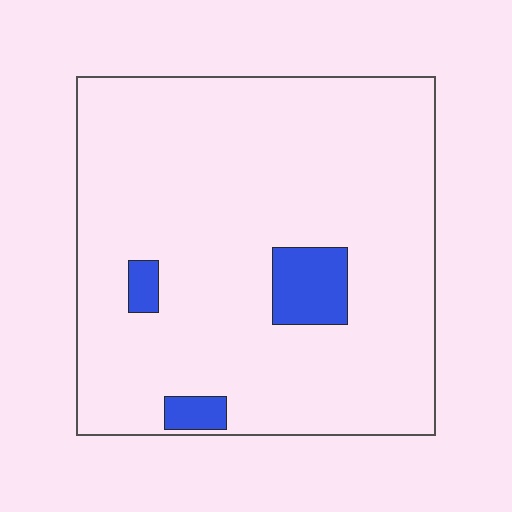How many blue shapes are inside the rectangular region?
3.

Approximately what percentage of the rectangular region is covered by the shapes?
Approximately 5%.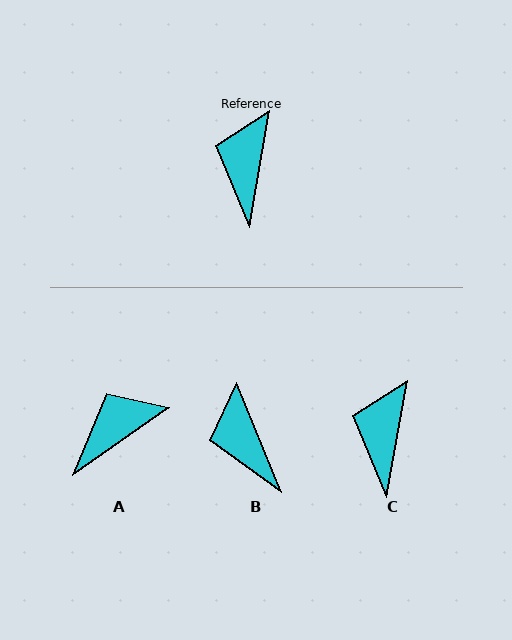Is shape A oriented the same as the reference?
No, it is off by about 45 degrees.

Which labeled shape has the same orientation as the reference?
C.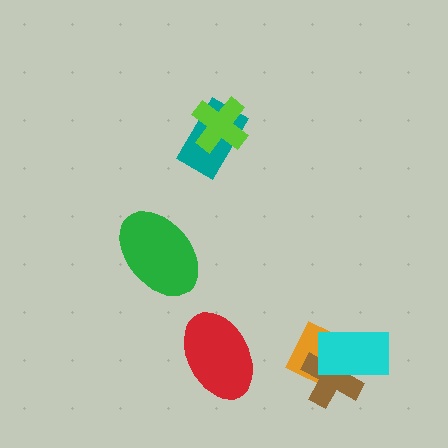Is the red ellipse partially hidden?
No, no other shape covers it.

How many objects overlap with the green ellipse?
0 objects overlap with the green ellipse.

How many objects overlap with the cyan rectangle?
2 objects overlap with the cyan rectangle.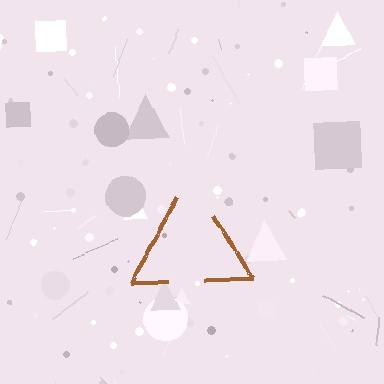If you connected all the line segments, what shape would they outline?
They would outline a triangle.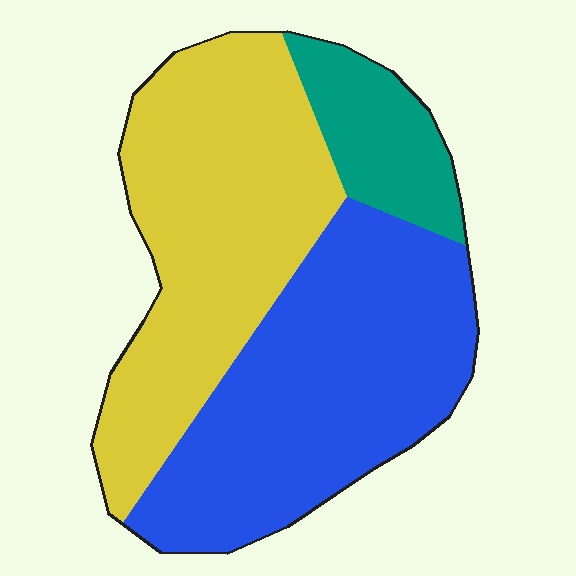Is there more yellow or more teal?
Yellow.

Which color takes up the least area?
Teal, at roughly 15%.